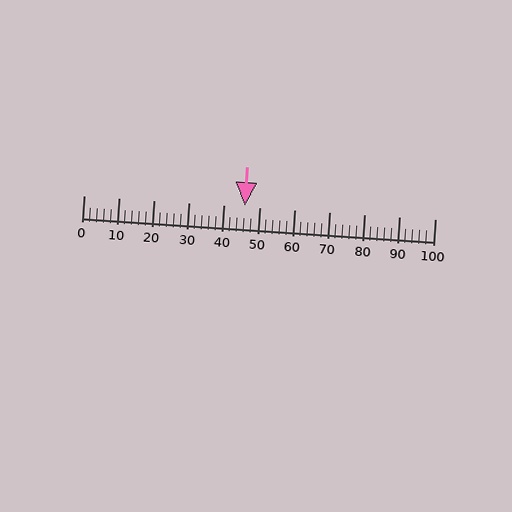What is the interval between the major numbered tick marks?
The major tick marks are spaced 10 units apart.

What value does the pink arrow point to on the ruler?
The pink arrow points to approximately 46.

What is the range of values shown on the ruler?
The ruler shows values from 0 to 100.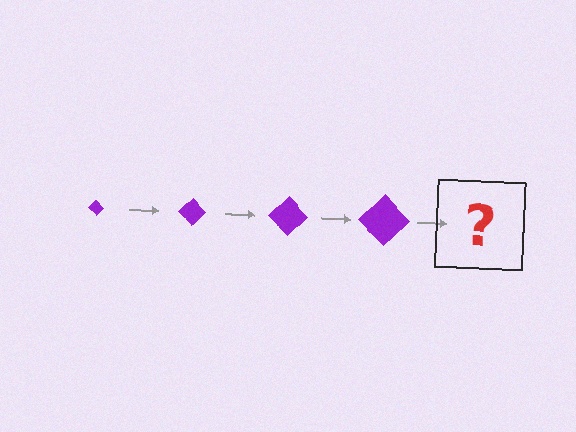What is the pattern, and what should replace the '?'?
The pattern is that the diamond gets progressively larger each step. The '?' should be a purple diamond, larger than the previous one.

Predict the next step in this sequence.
The next step is a purple diamond, larger than the previous one.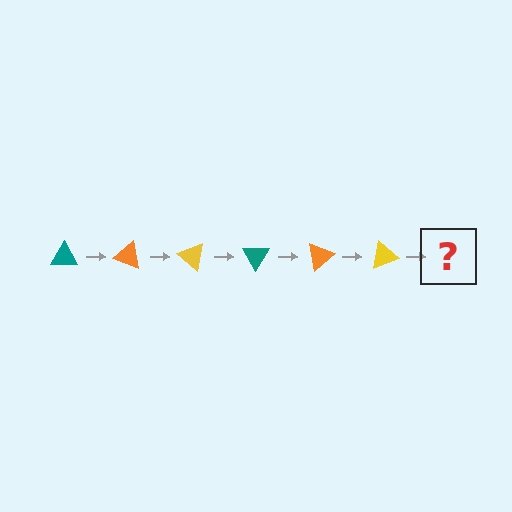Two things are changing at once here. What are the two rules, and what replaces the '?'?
The two rules are that it rotates 20 degrees each step and the color cycles through teal, orange, and yellow. The '?' should be a teal triangle, rotated 120 degrees from the start.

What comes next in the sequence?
The next element should be a teal triangle, rotated 120 degrees from the start.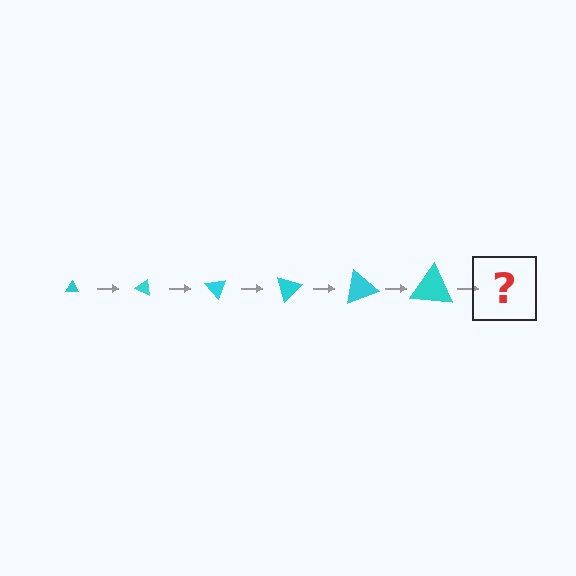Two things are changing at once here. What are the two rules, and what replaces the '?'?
The two rules are that the triangle grows larger each step and it rotates 25 degrees each step. The '?' should be a triangle, larger than the previous one and rotated 150 degrees from the start.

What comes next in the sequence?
The next element should be a triangle, larger than the previous one and rotated 150 degrees from the start.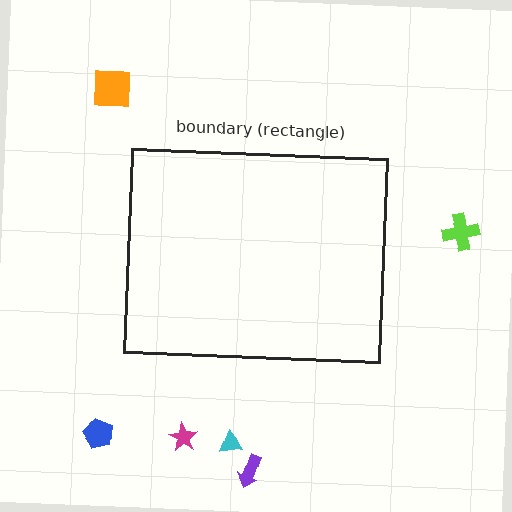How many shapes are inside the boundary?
0 inside, 6 outside.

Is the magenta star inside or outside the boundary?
Outside.